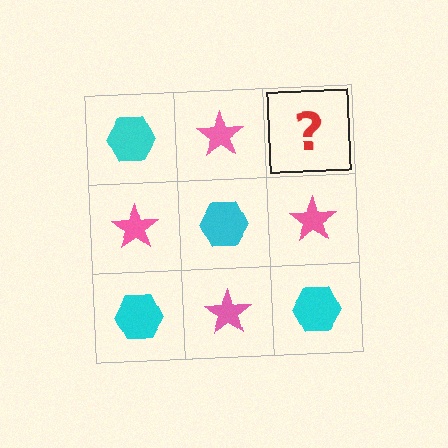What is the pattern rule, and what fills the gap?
The rule is that it alternates cyan hexagon and pink star in a checkerboard pattern. The gap should be filled with a cyan hexagon.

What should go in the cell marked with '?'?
The missing cell should contain a cyan hexagon.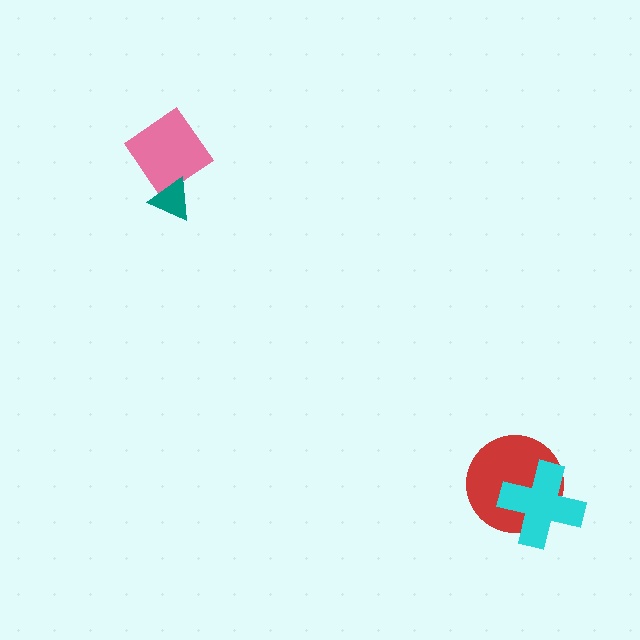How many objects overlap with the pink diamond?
1 object overlaps with the pink diamond.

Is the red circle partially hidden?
Yes, it is partially covered by another shape.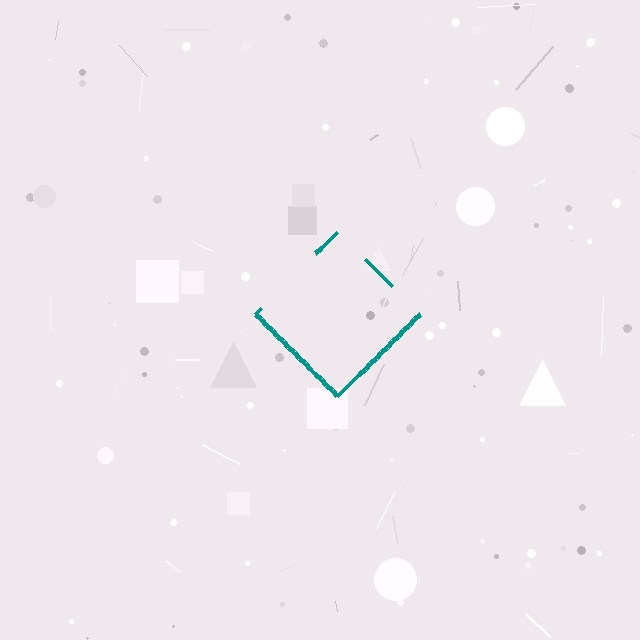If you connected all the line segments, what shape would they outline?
They would outline a diamond.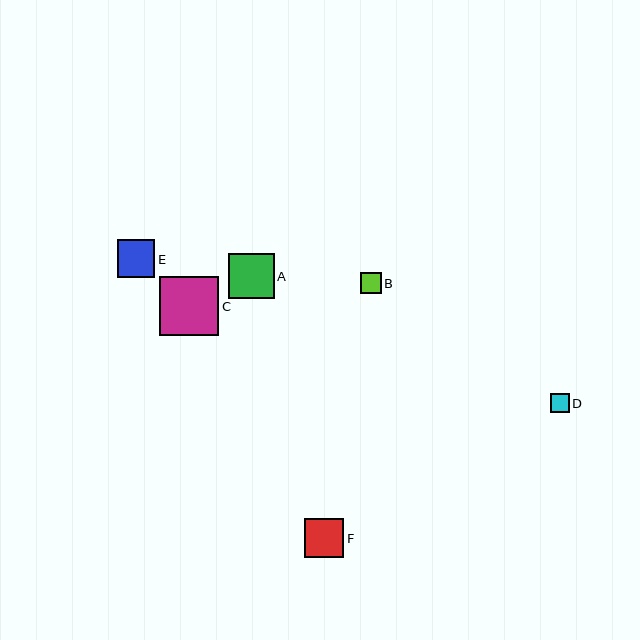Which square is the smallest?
Square D is the smallest with a size of approximately 18 pixels.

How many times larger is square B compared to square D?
Square B is approximately 1.1 times the size of square D.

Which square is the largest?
Square C is the largest with a size of approximately 60 pixels.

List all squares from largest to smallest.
From largest to smallest: C, A, F, E, B, D.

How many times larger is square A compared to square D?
Square A is approximately 2.5 times the size of square D.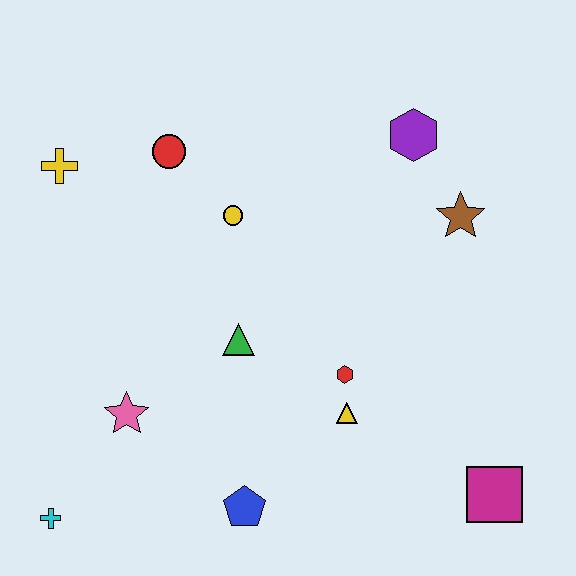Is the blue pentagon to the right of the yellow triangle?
No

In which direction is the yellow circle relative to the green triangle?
The yellow circle is above the green triangle.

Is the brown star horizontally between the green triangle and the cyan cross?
No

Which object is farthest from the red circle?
The magenta square is farthest from the red circle.